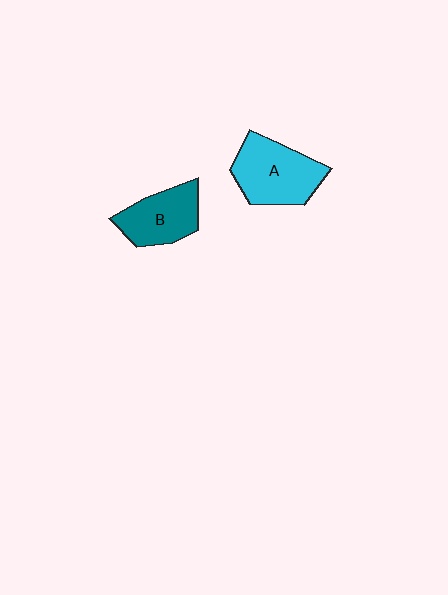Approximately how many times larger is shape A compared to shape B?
Approximately 1.3 times.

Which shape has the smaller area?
Shape B (teal).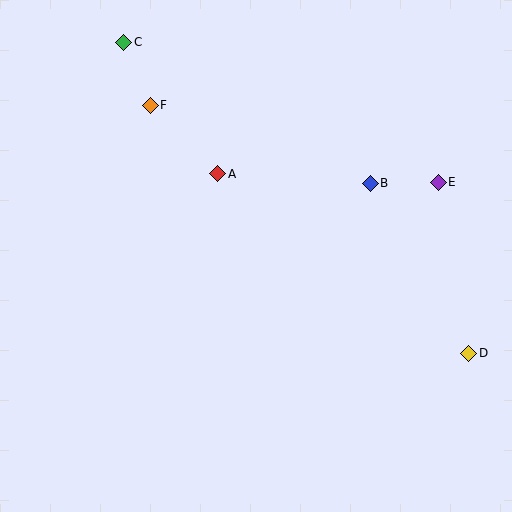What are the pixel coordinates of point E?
Point E is at (438, 182).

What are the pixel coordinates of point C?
Point C is at (124, 42).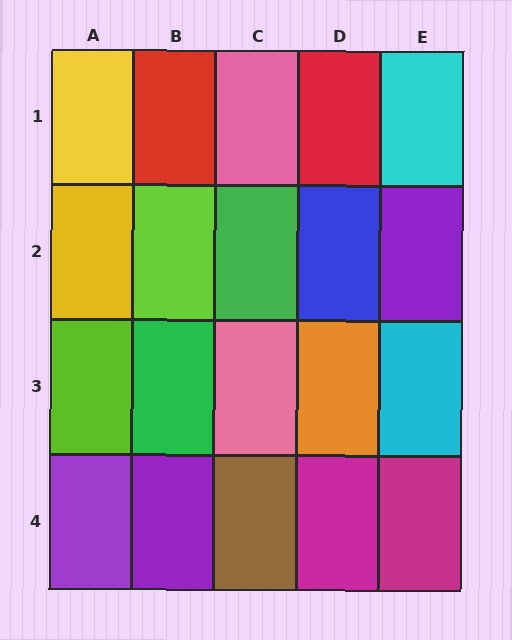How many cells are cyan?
2 cells are cyan.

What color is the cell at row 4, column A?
Purple.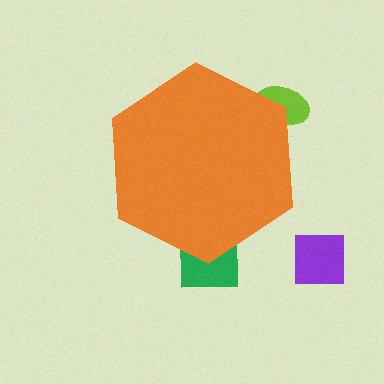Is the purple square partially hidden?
No, the purple square is fully visible.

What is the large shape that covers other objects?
An orange hexagon.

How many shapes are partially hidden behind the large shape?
2 shapes are partially hidden.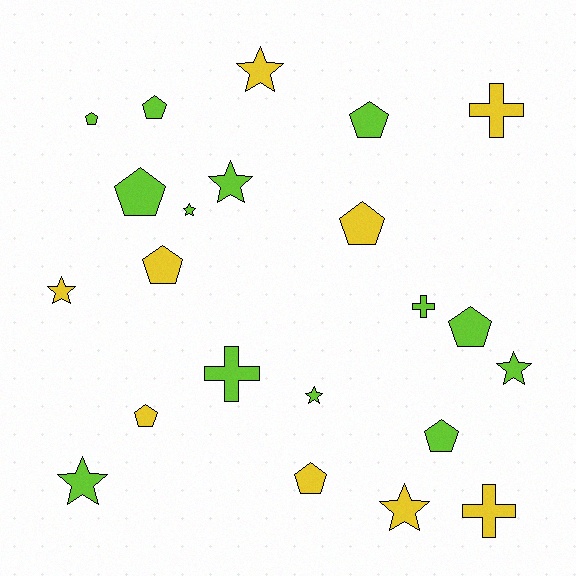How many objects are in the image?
There are 22 objects.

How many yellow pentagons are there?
There are 4 yellow pentagons.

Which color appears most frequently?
Lime, with 13 objects.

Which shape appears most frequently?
Pentagon, with 10 objects.